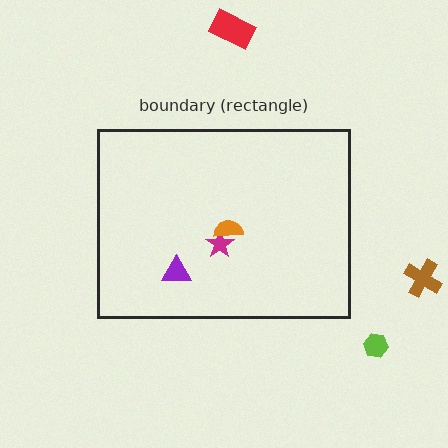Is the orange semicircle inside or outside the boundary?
Inside.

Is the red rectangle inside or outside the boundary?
Outside.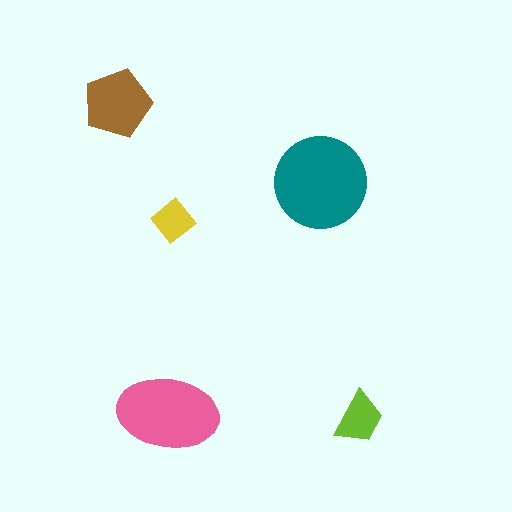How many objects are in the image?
There are 5 objects in the image.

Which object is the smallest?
The yellow diamond.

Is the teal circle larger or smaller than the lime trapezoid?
Larger.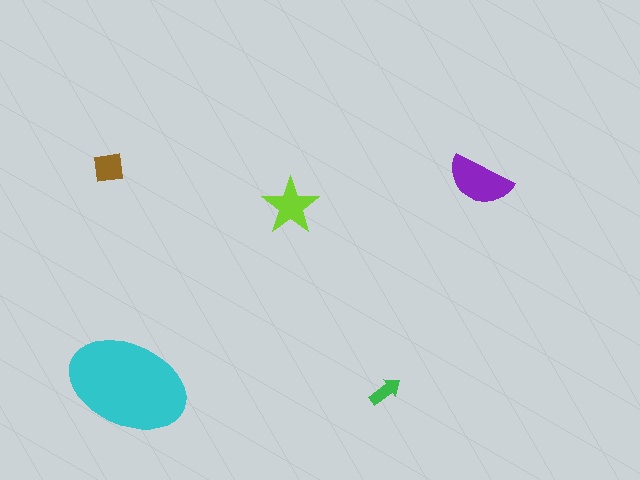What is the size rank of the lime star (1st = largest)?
3rd.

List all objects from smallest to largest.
The green arrow, the brown square, the lime star, the purple semicircle, the cyan ellipse.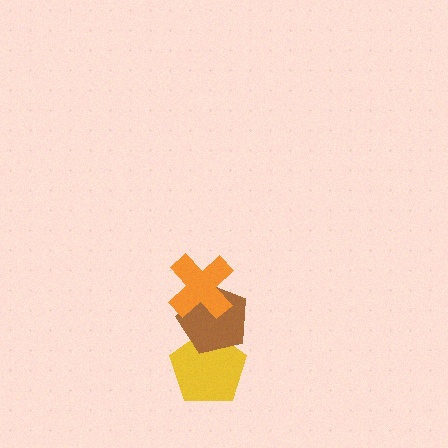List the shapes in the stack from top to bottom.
From top to bottom: the orange cross, the brown pentagon, the yellow pentagon.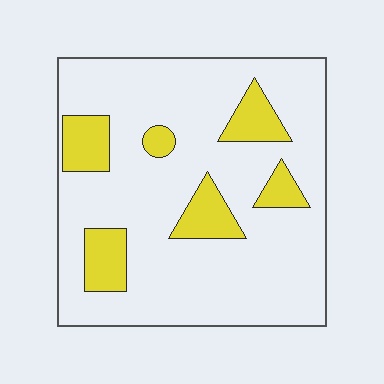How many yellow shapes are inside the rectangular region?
6.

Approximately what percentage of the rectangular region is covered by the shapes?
Approximately 20%.